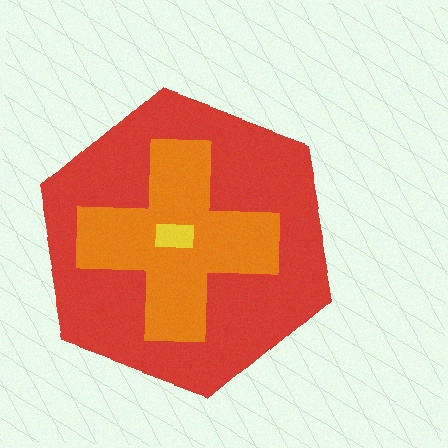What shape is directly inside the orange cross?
The yellow rectangle.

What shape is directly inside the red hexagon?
The orange cross.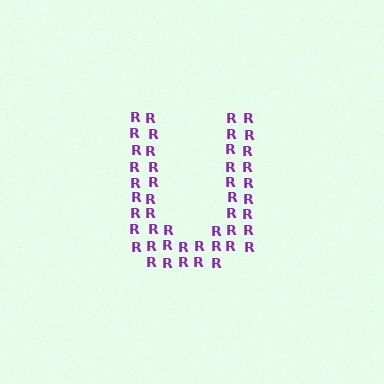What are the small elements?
The small elements are letter R's.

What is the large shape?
The large shape is the letter U.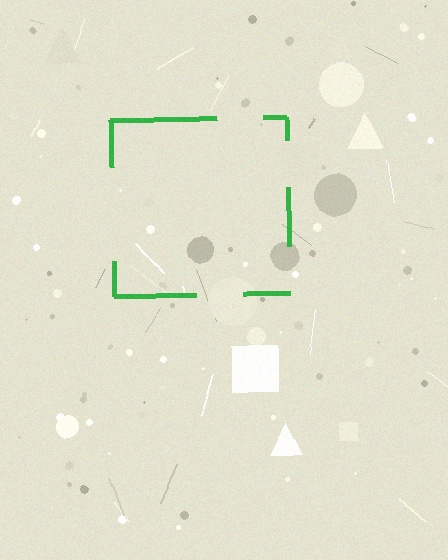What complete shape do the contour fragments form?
The contour fragments form a square.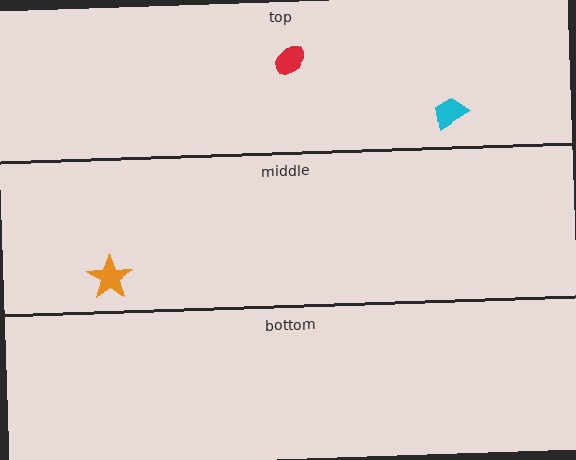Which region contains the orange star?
The middle region.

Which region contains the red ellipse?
The top region.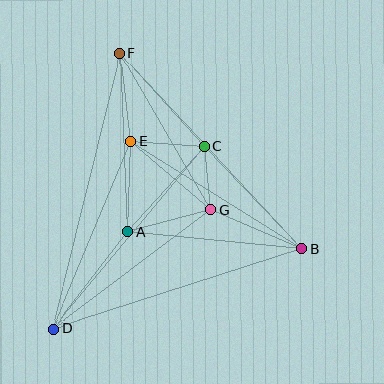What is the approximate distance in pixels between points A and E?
The distance between A and E is approximately 91 pixels.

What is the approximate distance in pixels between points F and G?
The distance between F and G is approximately 181 pixels.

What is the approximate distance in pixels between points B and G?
The distance between B and G is approximately 99 pixels.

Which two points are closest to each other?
Points C and G are closest to each other.